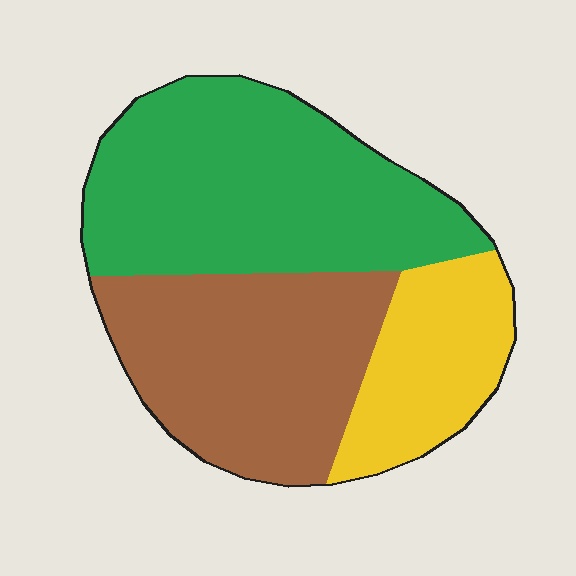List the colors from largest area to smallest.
From largest to smallest: green, brown, yellow.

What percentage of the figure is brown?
Brown takes up about three eighths (3/8) of the figure.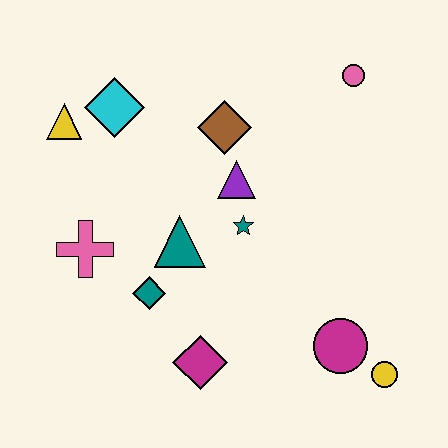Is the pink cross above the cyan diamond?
No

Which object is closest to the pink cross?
The teal diamond is closest to the pink cross.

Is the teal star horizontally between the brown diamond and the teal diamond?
No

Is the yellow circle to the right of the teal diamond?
Yes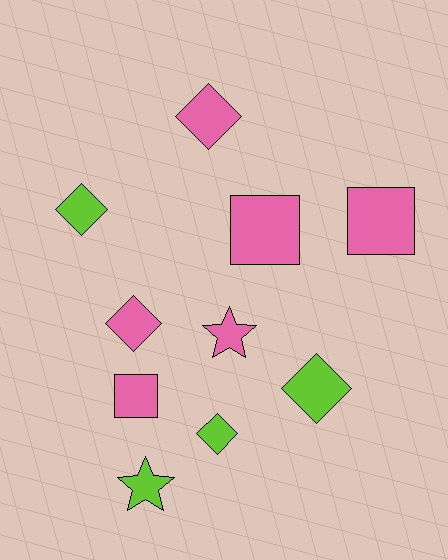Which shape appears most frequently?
Diamond, with 5 objects.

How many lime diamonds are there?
There are 3 lime diamonds.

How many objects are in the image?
There are 10 objects.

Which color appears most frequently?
Pink, with 6 objects.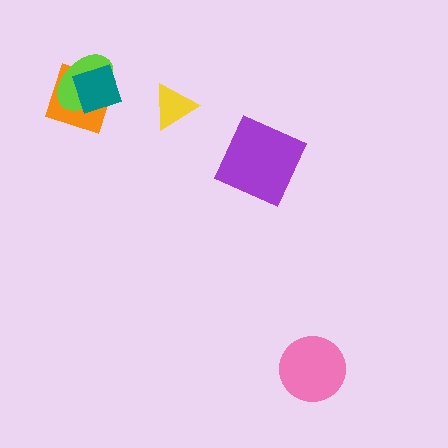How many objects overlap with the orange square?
2 objects overlap with the orange square.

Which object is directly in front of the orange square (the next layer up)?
The lime ellipse is directly in front of the orange square.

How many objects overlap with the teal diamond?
2 objects overlap with the teal diamond.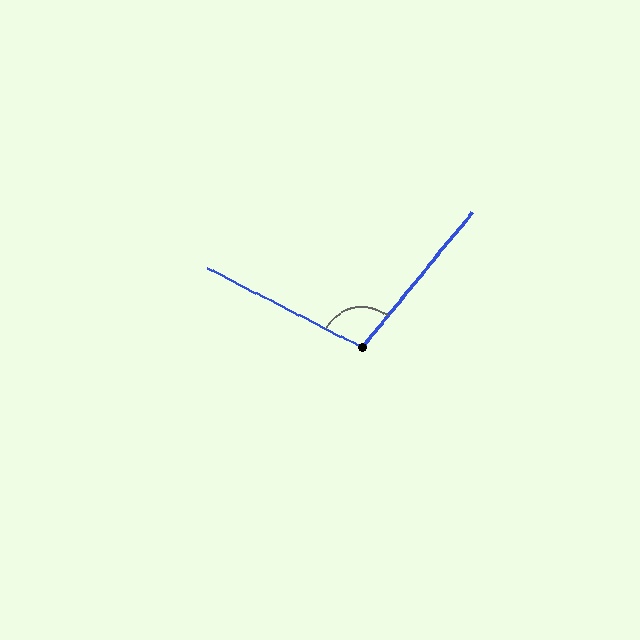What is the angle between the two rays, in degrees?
Approximately 103 degrees.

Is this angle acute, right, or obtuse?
It is obtuse.